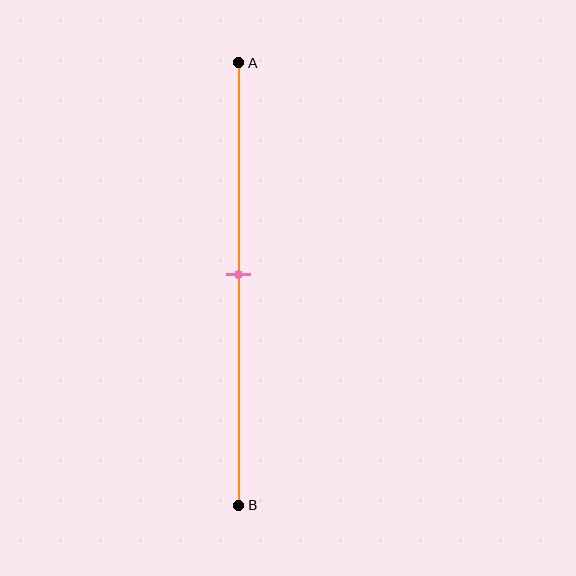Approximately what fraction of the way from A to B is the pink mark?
The pink mark is approximately 50% of the way from A to B.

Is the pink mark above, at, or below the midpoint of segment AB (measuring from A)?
The pink mark is approximately at the midpoint of segment AB.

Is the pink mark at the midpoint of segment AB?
Yes, the mark is approximately at the midpoint.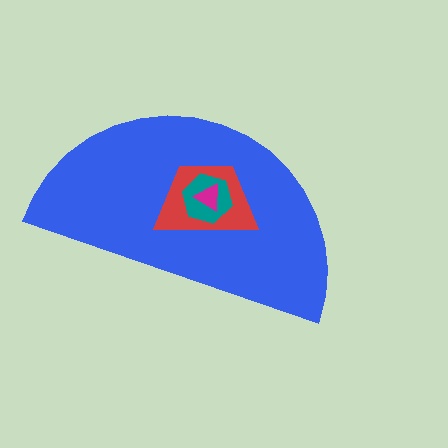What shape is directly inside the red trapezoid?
The teal hexagon.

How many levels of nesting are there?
4.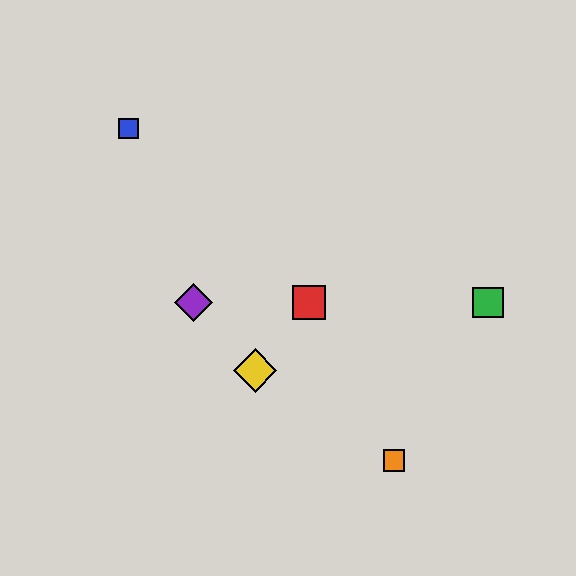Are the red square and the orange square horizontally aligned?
No, the red square is at y≈303 and the orange square is at y≈461.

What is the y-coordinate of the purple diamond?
The purple diamond is at y≈303.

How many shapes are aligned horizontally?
3 shapes (the red square, the green square, the purple diamond) are aligned horizontally.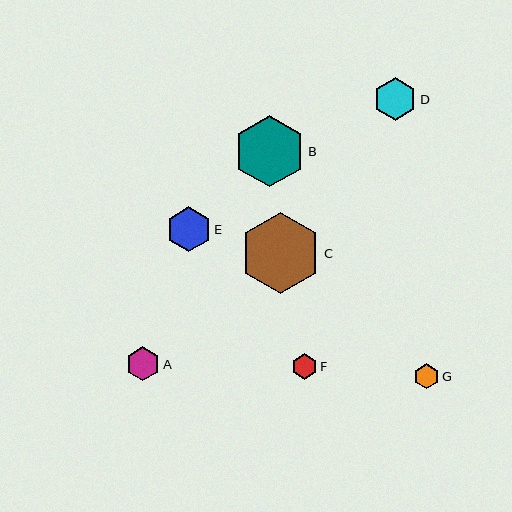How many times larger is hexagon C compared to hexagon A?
Hexagon C is approximately 2.4 times the size of hexagon A.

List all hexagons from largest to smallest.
From largest to smallest: C, B, E, D, A, F, G.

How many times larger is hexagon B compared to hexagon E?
Hexagon B is approximately 1.6 times the size of hexagon E.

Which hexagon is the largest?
Hexagon C is the largest with a size of approximately 81 pixels.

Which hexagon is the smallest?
Hexagon G is the smallest with a size of approximately 25 pixels.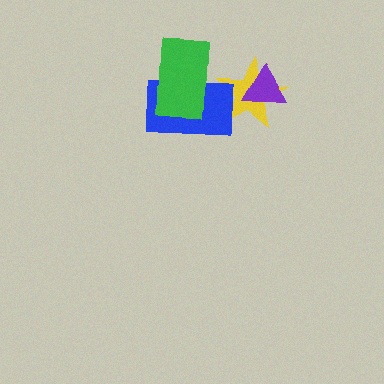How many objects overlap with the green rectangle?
2 objects overlap with the green rectangle.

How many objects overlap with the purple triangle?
1 object overlaps with the purple triangle.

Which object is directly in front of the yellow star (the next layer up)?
The blue rectangle is directly in front of the yellow star.